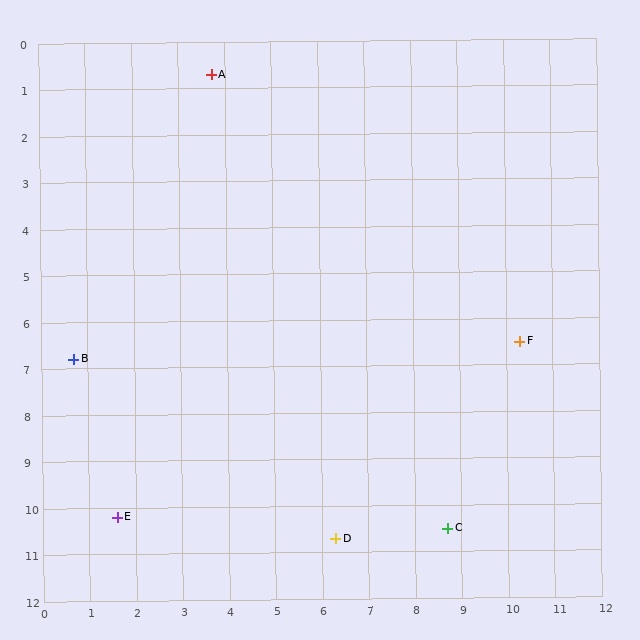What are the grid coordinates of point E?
Point E is at approximately (1.6, 10.2).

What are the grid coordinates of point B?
Point B is at approximately (0.7, 6.8).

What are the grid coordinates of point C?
Point C is at approximately (8.7, 10.5).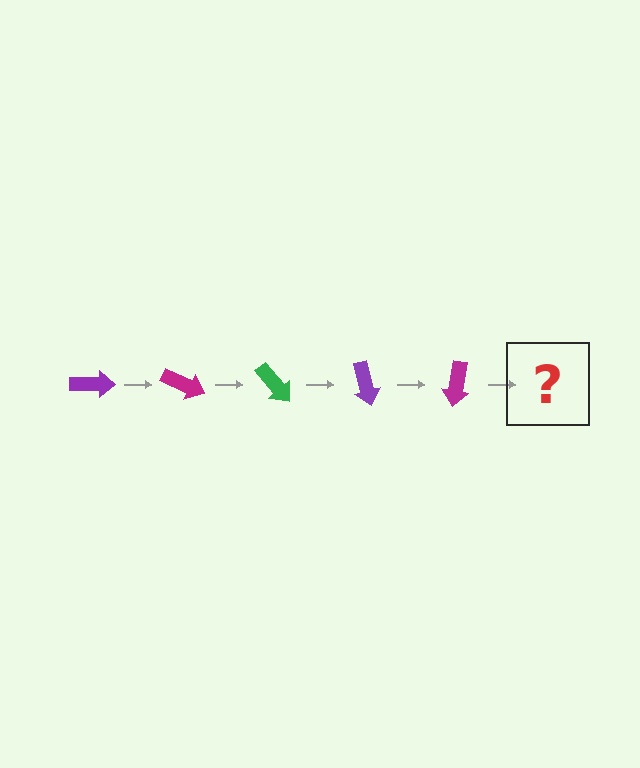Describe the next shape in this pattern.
It should be a green arrow, rotated 125 degrees from the start.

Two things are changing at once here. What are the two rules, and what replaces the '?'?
The two rules are that it rotates 25 degrees each step and the color cycles through purple, magenta, and green. The '?' should be a green arrow, rotated 125 degrees from the start.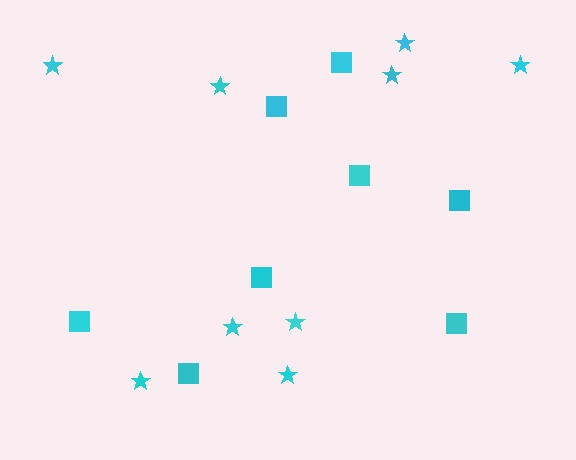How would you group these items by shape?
There are 2 groups: one group of stars (9) and one group of squares (8).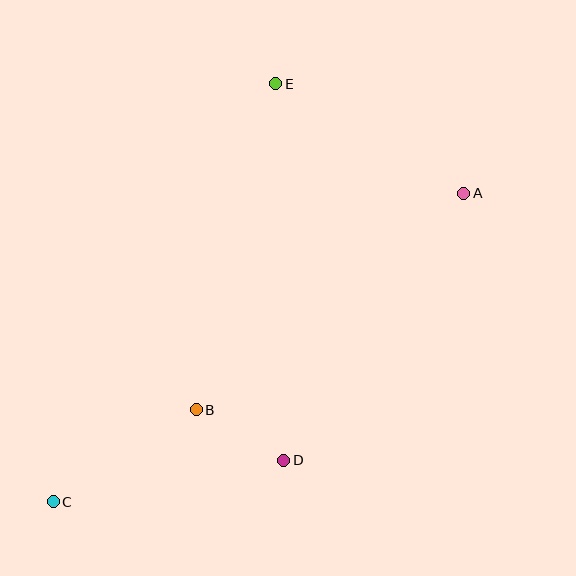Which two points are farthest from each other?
Points A and C are farthest from each other.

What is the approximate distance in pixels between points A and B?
The distance between A and B is approximately 345 pixels.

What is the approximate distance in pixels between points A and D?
The distance between A and D is approximately 322 pixels.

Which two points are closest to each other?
Points B and D are closest to each other.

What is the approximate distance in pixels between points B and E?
The distance between B and E is approximately 336 pixels.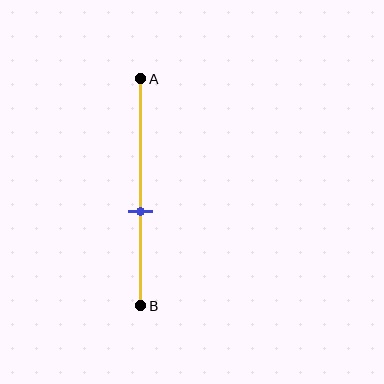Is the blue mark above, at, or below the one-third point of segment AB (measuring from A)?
The blue mark is below the one-third point of segment AB.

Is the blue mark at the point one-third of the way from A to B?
No, the mark is at about 60% from A, not at the 33% one-third point.